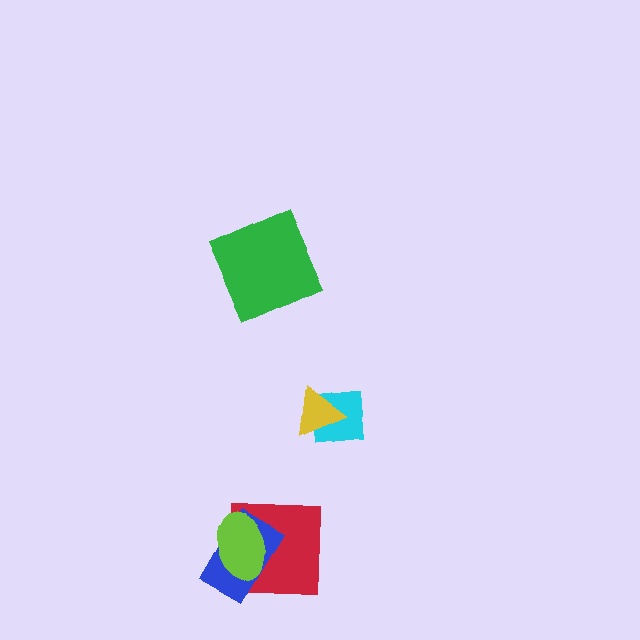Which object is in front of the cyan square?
The yellow triangle is in front of the cyan square.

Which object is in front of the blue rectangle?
The lime ellipse is in front of the blue rectangle.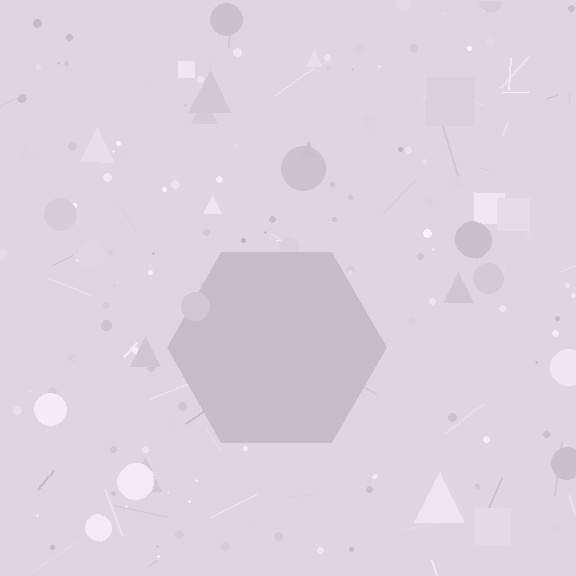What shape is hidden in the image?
A hexagon is hidden in the image.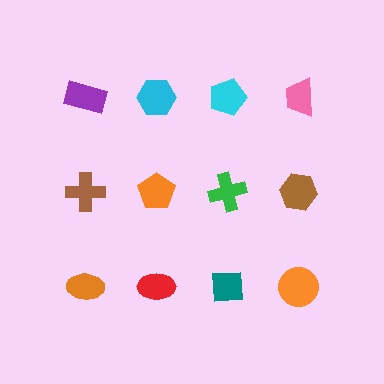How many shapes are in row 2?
4 shapes.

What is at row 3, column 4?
An orange circle.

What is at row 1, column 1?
A purple rectangle.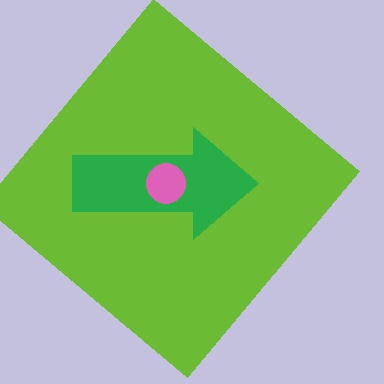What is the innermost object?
The pink circle.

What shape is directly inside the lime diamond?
The green arrow.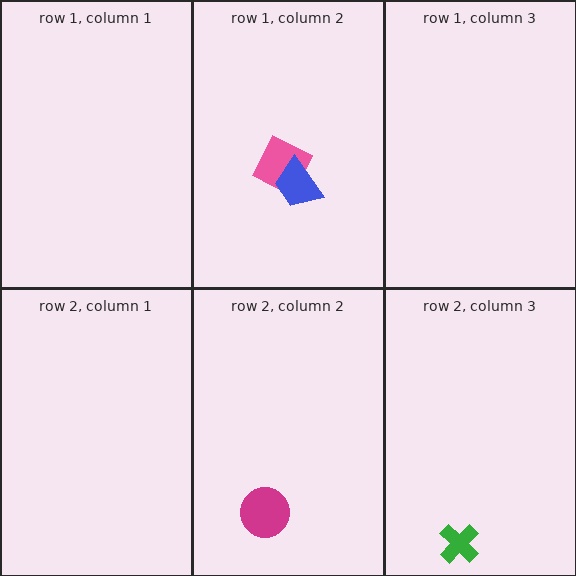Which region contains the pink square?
The row 1, column 2 region.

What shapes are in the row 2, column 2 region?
The magenta circle.